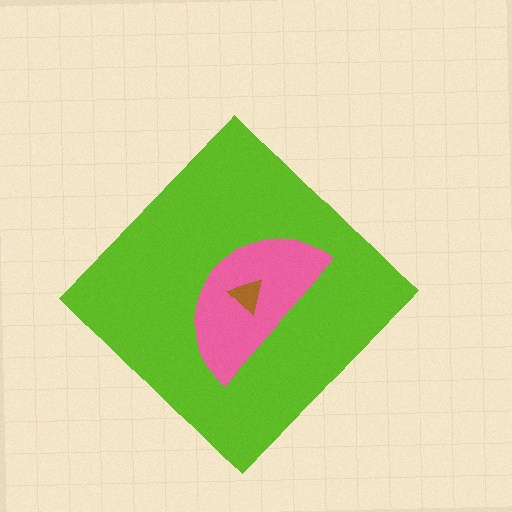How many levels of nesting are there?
3.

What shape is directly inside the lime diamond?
The pink semicircle.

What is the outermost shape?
The lime diamond.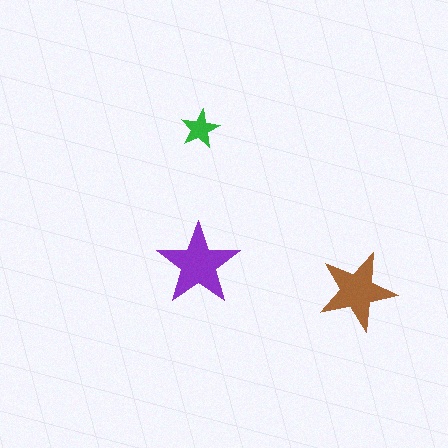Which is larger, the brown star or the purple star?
The purple one.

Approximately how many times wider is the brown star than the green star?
About 2 times wider.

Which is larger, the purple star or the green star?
The purple one.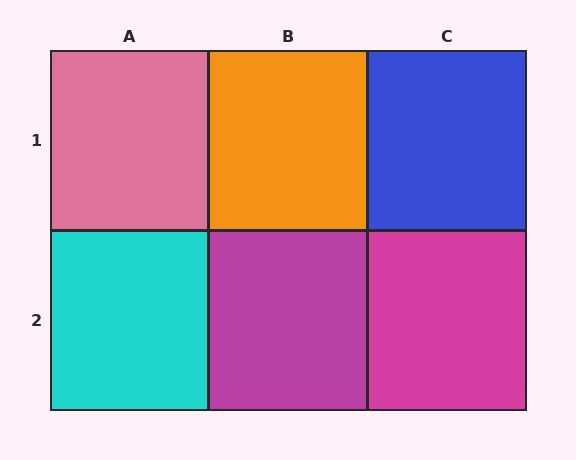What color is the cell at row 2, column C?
Magenta.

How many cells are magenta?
2 cells are magenta.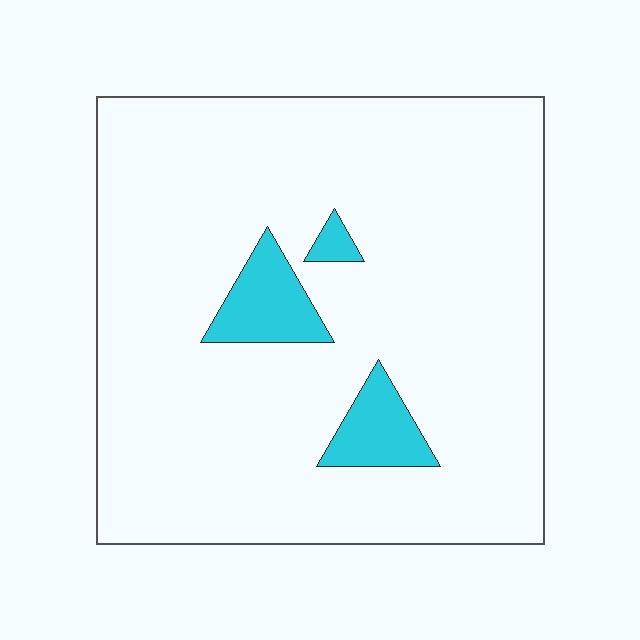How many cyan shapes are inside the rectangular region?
3.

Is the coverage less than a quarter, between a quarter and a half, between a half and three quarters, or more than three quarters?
Less than a quarter.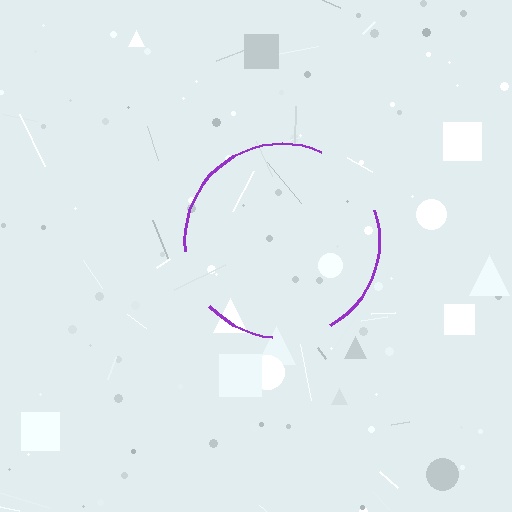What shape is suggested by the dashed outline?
The dashed outline suggests a circle.